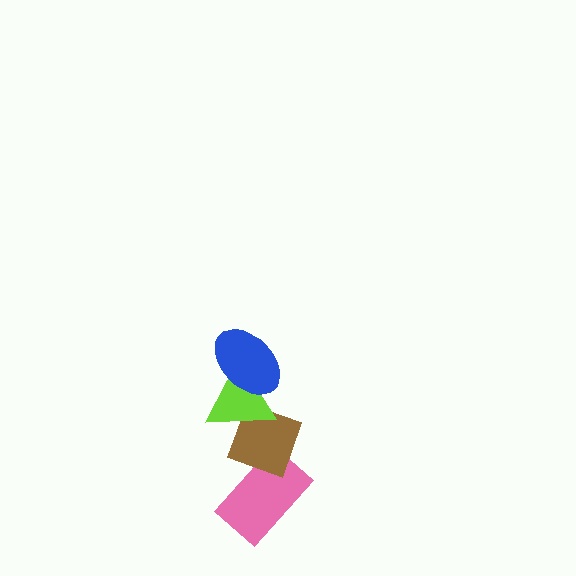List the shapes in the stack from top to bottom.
From top to bottom: the blue ellipse, the lime triangle, the brown diamond, the pink rectangle.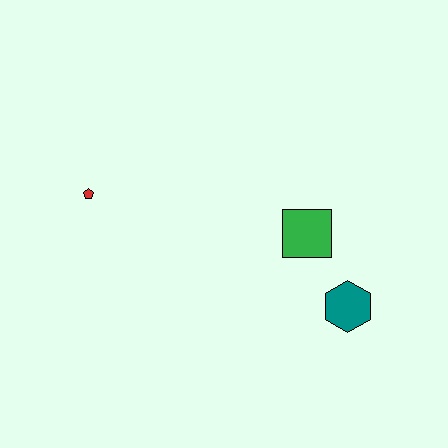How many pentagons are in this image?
There is 1 pentagon.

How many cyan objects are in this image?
There are no cyan objects.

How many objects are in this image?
There are 3 objects.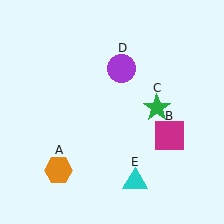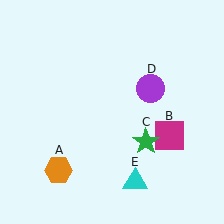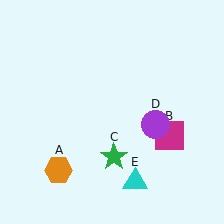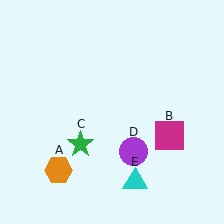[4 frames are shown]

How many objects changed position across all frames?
2 objects changed position: green star (object C), purple circle (object D).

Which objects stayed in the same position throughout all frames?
Orange hexagon (object A) and magenta square (object B) and cyan triangle (object E) remained stationary.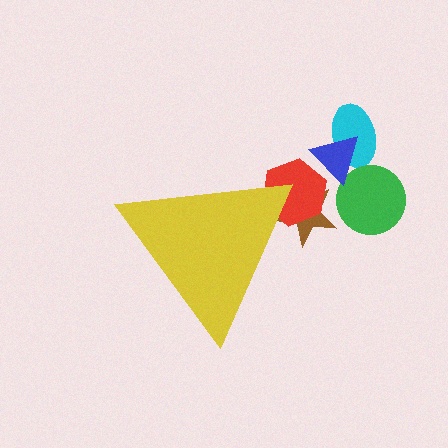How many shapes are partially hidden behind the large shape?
2 shapes are partially hidden.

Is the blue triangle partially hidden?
No, the blue triangle is fully visible.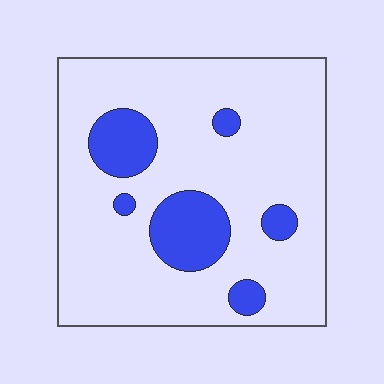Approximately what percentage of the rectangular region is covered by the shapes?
Approximately 15%.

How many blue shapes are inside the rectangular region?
6.